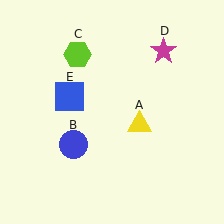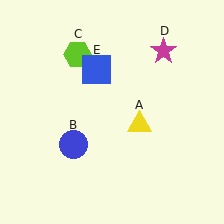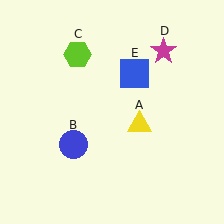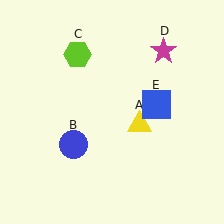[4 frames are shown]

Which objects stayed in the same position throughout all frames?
Yellow triangle (object A) and blue circle (object B) and lime hexagon (object C) and magenta star (object D) remained stationary.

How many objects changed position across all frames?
1 object changed position: blue square (object E).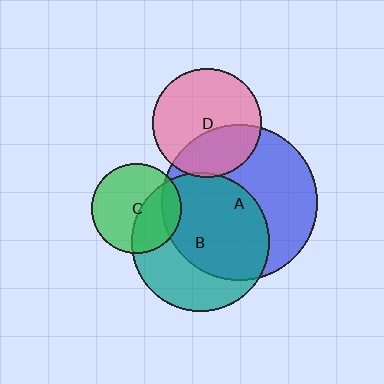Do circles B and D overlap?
Yes.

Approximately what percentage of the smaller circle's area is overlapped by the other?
Approximately 5%.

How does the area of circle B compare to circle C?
Approximately 2.4 times.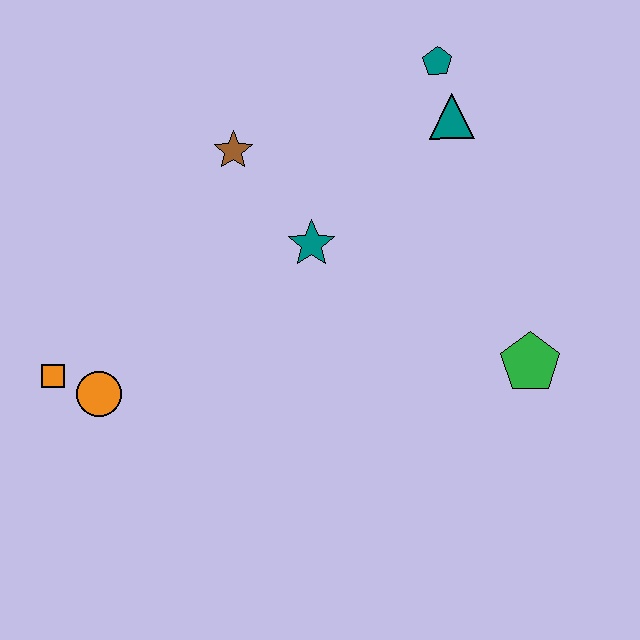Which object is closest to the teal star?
The brown star is closest to the teal star.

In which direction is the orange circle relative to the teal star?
The orange circle is to the left of the teal star.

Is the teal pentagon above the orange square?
Yes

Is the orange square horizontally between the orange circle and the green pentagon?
No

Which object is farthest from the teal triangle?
The orange square is farthest from the teal triangle.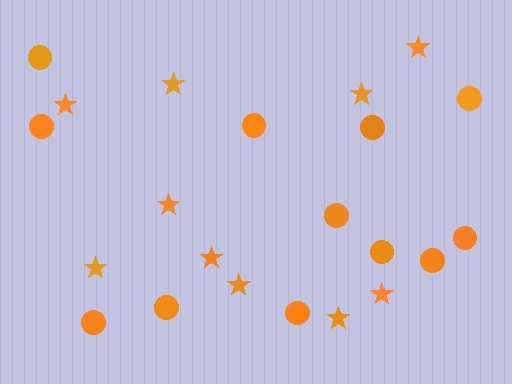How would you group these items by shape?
There are 2 groups: one group of circles (12) and one group of stars (10).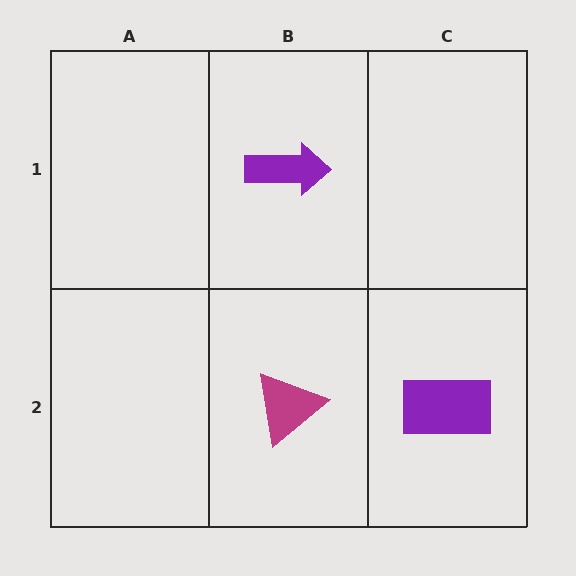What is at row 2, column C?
A purple rectangle.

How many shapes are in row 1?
1 shape.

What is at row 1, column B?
A purple arrow.